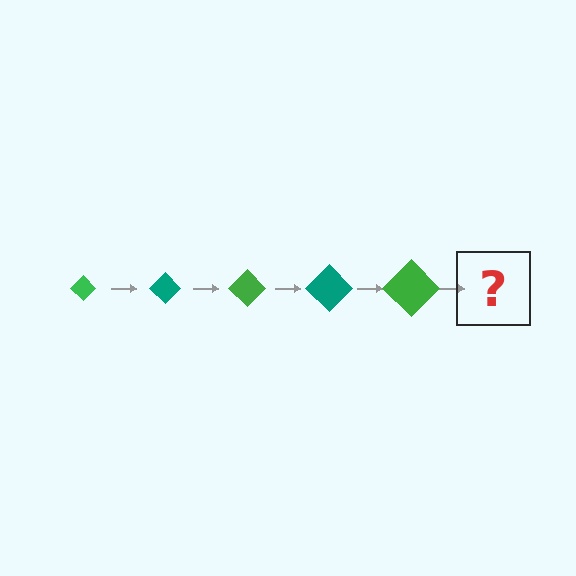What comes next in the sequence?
The next element should be a teal diamond, larger than the previous one.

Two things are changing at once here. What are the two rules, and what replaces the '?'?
The two rules are that the diamond grows larger each step and the color cycles through green and teal. The '?' should be a teal diamond, larger than the previous one.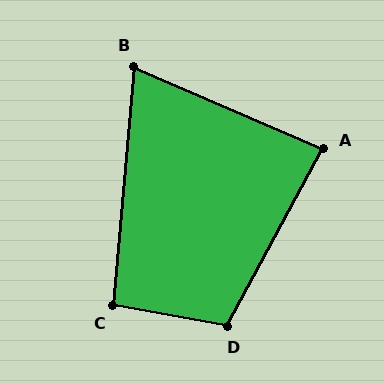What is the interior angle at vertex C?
Approximately 95 degrees (obtuse).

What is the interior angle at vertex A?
Approximately 85 degrees (acute).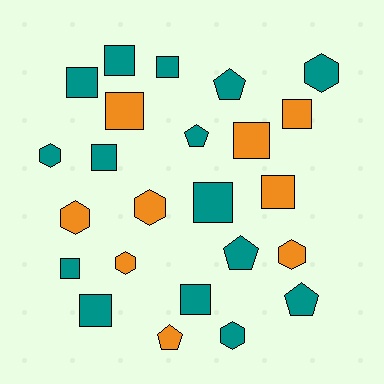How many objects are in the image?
There are 24 objects.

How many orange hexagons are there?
There are 4 orange hexagons.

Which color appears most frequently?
Teal, with 15 objects.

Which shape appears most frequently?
Square, with 12 objects.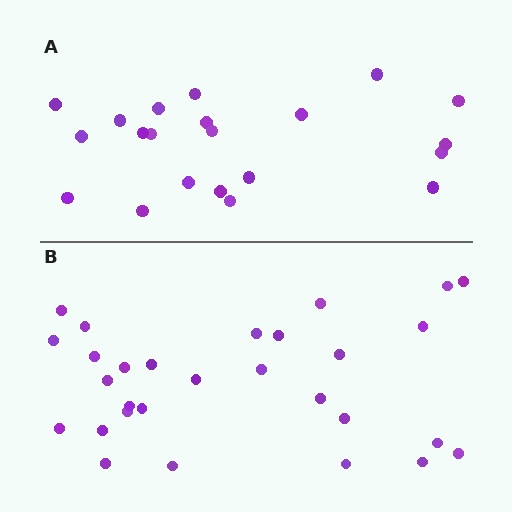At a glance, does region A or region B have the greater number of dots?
Region B (the bottom region) has more dots.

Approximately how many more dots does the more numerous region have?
Region B has roughly 8 or so more dots than region A.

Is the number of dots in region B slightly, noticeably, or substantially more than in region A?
Region B has noticeably more, but not dramatically so. The ratio is roughly 1.4 to 1.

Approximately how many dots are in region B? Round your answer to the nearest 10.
About 30 dots. (The exact count is 29, which rounds to 30.)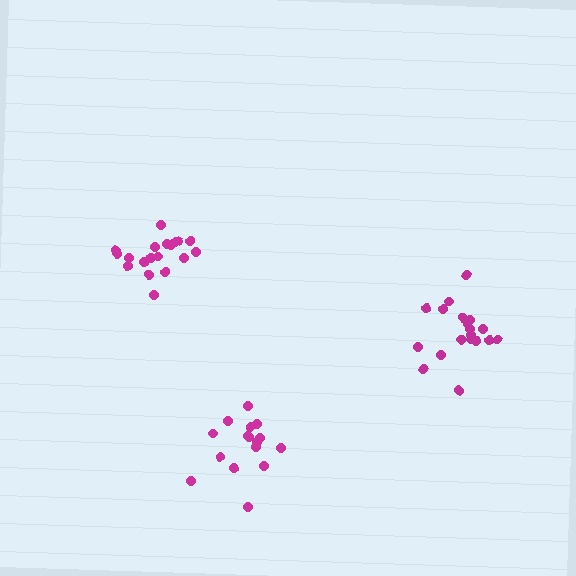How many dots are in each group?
Group 1: 19 dots, Group 2: 19 dots, Group 3: 16 dots (54 total).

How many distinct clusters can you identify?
There are 3 distinct clusters.